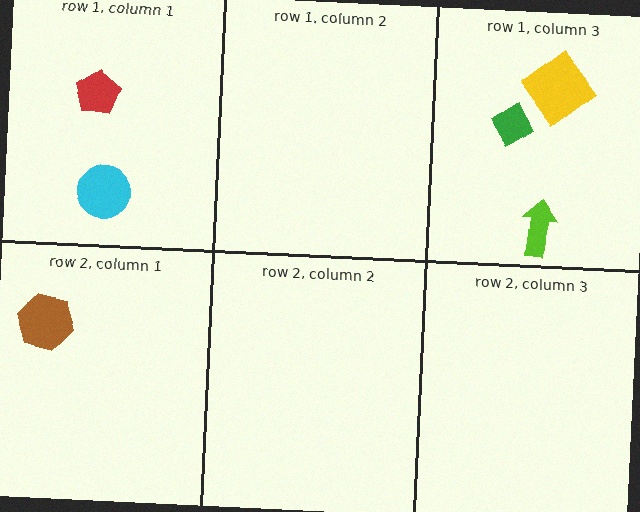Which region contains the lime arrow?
The row 1, column 3 region.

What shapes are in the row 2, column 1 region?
The brown hexagon.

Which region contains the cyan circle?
The row 1, column 1 region.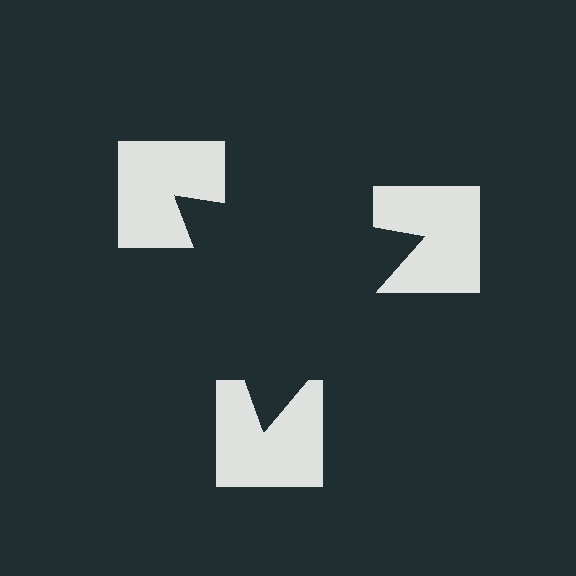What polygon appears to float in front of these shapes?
An illusory triangle — its edges are inferred from the aligned wedge cuts in the notched squares, not physically drawn.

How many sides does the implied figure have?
3 sides.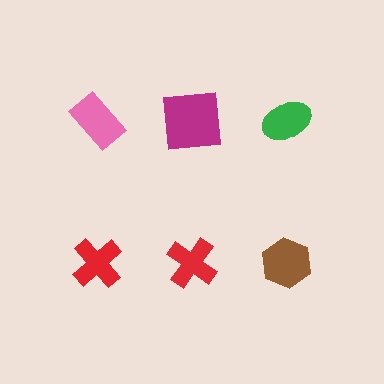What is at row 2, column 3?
A brown hexagon.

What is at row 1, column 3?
A green ellipse.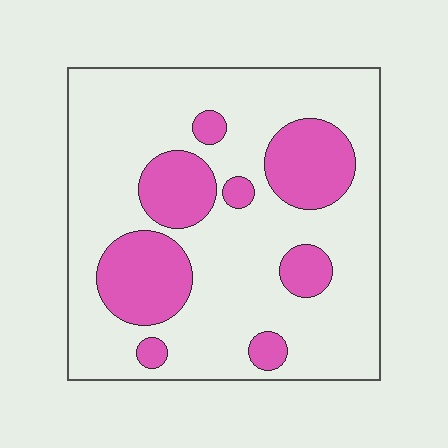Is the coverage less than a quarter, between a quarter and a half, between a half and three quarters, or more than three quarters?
Between a quarter and a half.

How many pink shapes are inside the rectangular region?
8.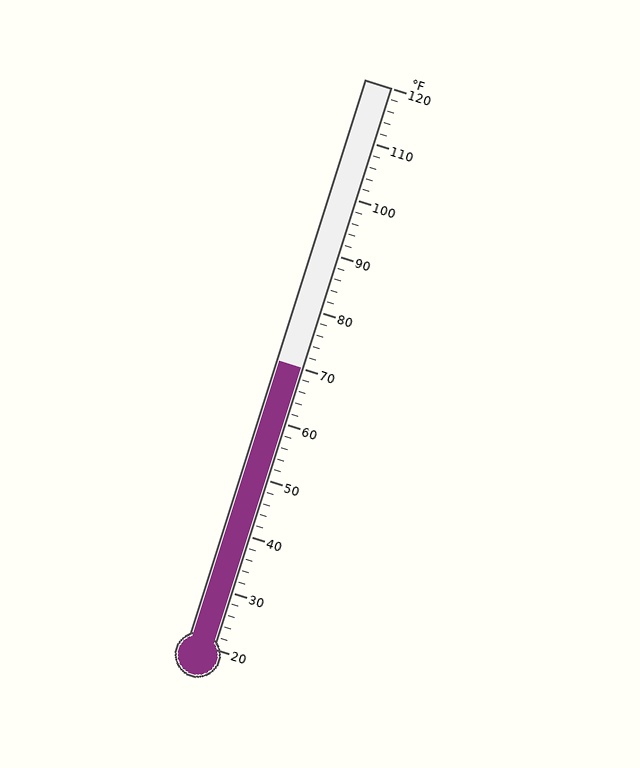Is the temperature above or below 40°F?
The temperature is above 40°F.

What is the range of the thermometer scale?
The thermometer scale ranges from 20°F to 120°F.